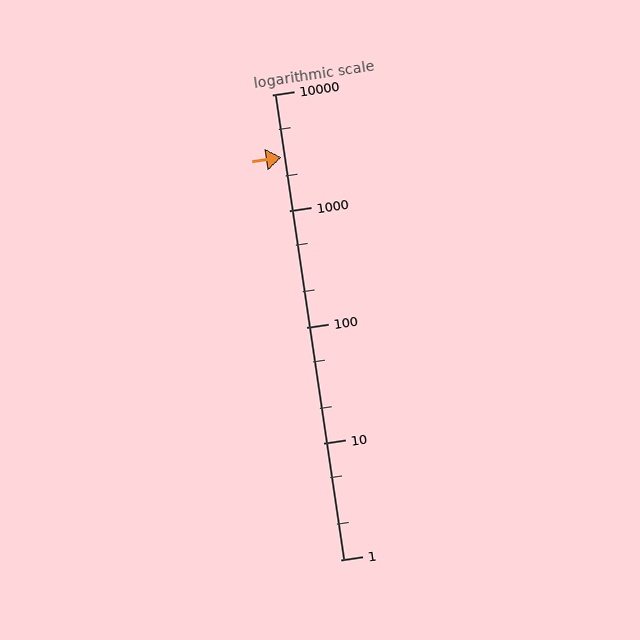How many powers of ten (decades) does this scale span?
The scale spans 4 decades, from 1 to 10000.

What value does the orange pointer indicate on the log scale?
The pointer indicates approximately 2900.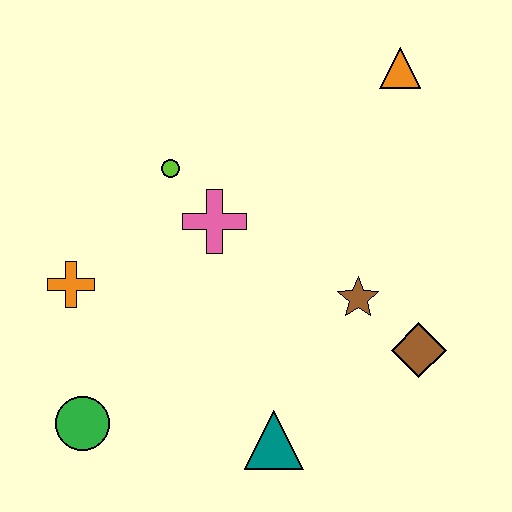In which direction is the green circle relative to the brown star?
The green circle is to the left of the brown star.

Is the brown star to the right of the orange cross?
Yes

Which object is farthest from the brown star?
The green circle is farthest from the brown star.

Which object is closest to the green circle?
The orange cross is closest to the green circle.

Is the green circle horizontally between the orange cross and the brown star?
Yes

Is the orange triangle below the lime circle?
No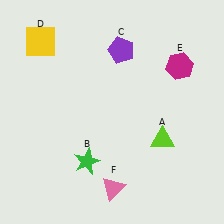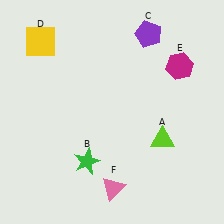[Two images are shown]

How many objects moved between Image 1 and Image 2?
1 object moved between the two images.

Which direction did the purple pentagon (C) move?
The purple pentagon (C) moved right.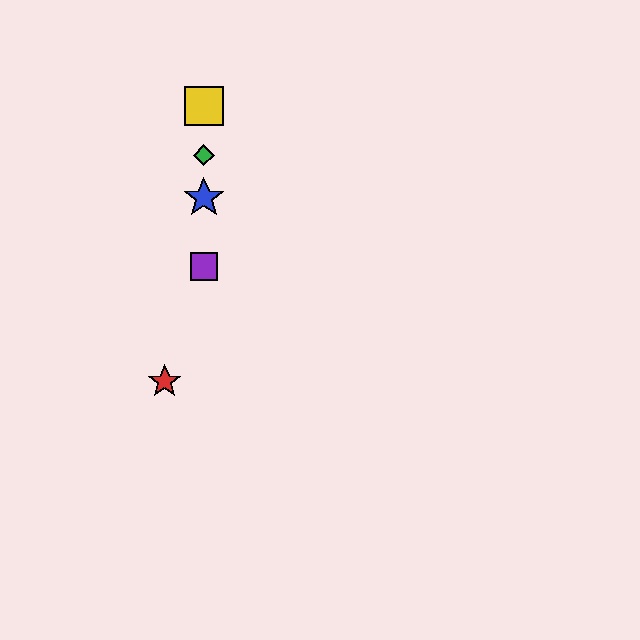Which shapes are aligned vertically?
The blue star, the green diamond, the yellow square, the purple square are aligned vertically.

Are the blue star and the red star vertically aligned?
No, the blue star is at x≈204 and the red star is at x≈165.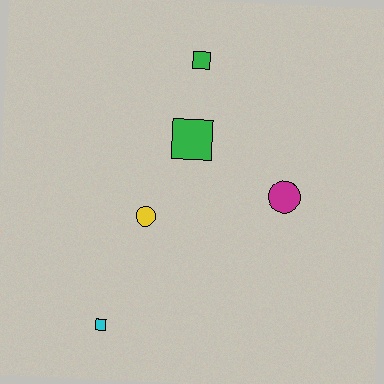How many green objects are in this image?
There are 2 green objects.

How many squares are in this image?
There are 3 squares.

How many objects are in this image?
There are 5 objects.